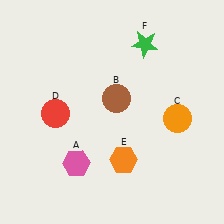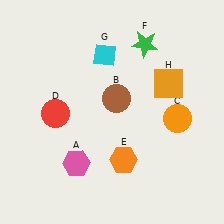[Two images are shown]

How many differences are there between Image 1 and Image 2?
There are 2 differences between the two images.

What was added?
A cyan diamond (G), an orange square (H) were added in Image 2.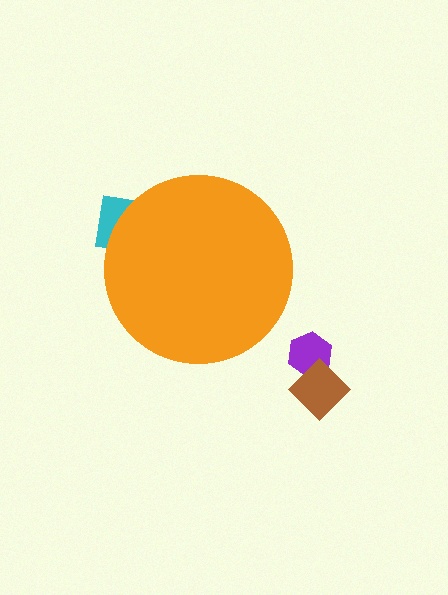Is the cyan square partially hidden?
Yes, the cyan square is partially hidden behind the orange circle.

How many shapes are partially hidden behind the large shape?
1 shape is partially hidden.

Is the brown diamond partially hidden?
No, the brown diamond is fully visible.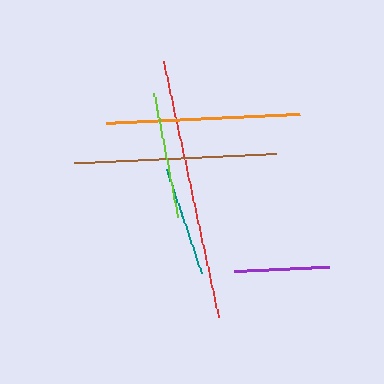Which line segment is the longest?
The red line is the longest at approximately 262 pixels.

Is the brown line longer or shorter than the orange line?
The brown line is longer than the orange line.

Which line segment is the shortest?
The purple line is the shortest at approximately 95 pixels.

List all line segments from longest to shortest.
From longest to shortest: red, brown, orange, lime, teal, purple.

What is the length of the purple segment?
The purple segment is approximately 95 pixels long.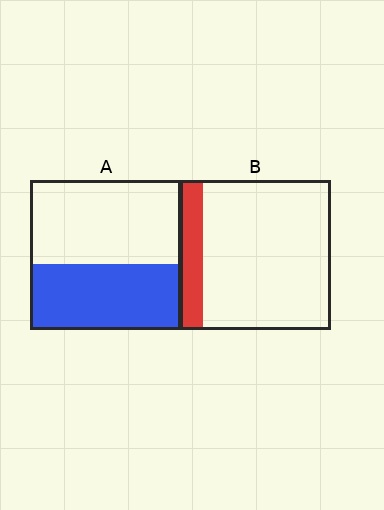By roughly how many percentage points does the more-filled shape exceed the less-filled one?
By roughly 30 percentage points (A over B).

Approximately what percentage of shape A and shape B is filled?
A is approximately 45% and B is approximately 15%.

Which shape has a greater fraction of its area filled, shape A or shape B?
Shape A.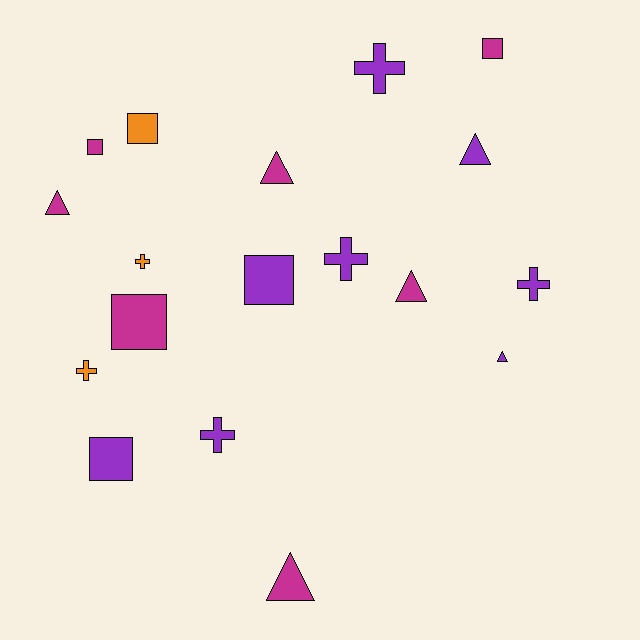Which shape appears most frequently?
Triangle, with 6 objects.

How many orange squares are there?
There is 1 orange square.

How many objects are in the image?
There are 18 objects.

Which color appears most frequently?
Purple, with 8 objects.